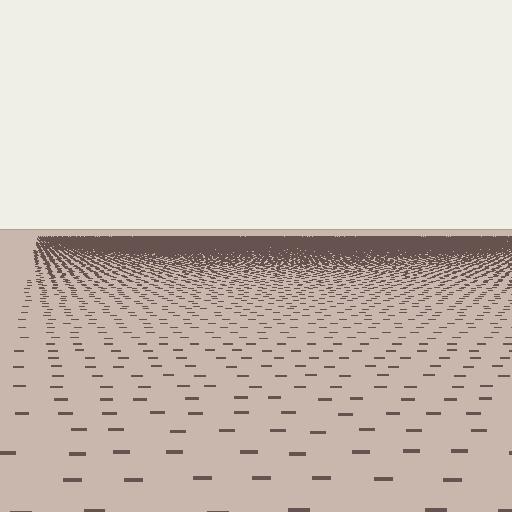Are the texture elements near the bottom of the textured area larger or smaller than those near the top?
Larger. Near the bottom, elements are closer to the viewer and appear at a bigger on-screen size.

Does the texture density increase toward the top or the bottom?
Density increases toward the top.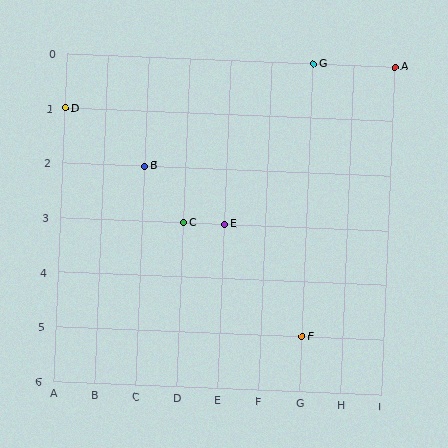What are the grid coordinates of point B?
Point B is at grid coordinates (C, 2).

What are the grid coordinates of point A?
Point A is at grid coordinates (I, 0).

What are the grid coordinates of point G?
Point G is at grid coordinates (G, 0).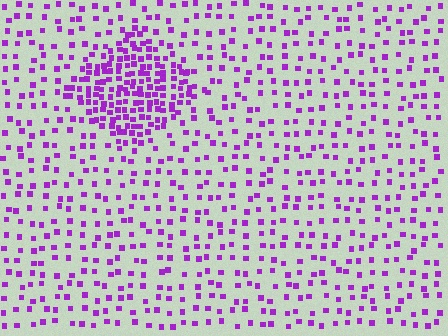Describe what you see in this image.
The image contains small purple elements arranged at two different densities. A diamond-shaped region is visible where the elements are more densely packed than the surrounding area.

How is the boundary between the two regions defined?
The boundary is defined by a change in element density (approximately 2.8x ratio). All elements are the same color, size, and shape.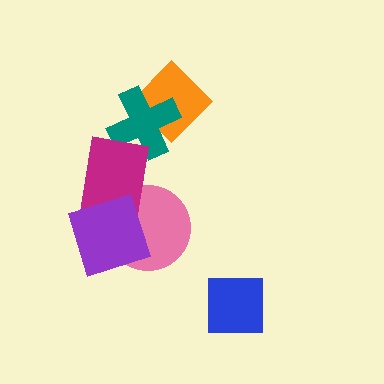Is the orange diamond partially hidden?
Yes, it is partially covered by another shape.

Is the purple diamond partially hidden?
No, no other shape covers it.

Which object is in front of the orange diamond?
The teal cross is in front of the orange diamond.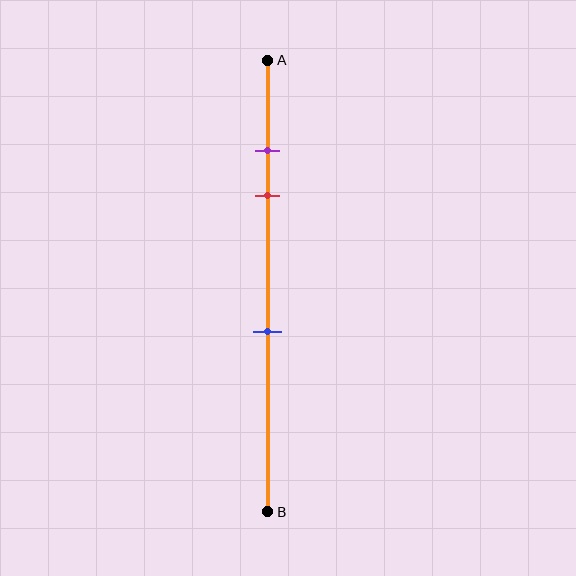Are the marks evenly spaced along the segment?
No, the marks are not evenly spaced.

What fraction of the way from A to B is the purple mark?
The purple mark is approximately 20% (0.2) of the way from A to B.